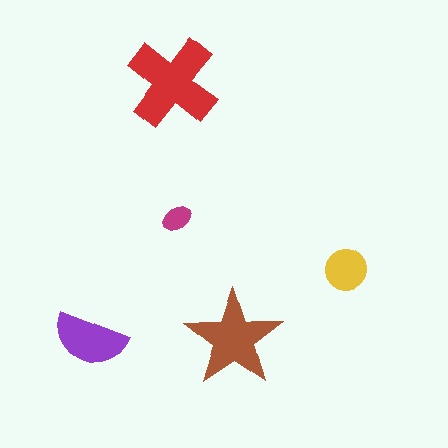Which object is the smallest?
The magenta ellipse.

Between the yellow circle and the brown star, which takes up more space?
The brown star.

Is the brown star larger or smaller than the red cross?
Smaller.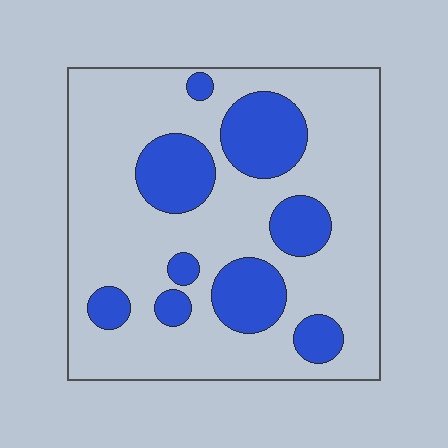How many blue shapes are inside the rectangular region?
9.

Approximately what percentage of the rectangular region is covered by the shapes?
Approximately 25%.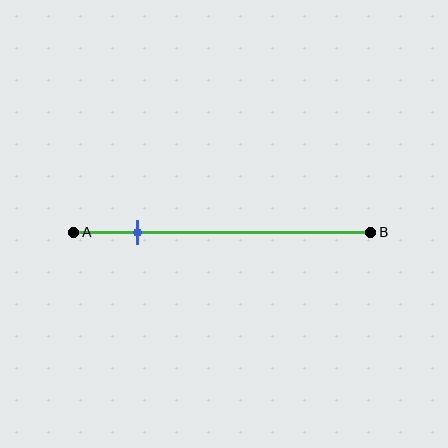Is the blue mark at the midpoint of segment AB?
No, the mark is at about 20% from A, not at the 50% midpoint.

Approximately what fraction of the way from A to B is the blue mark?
The blue mark is approximately 20% of the way from A to B.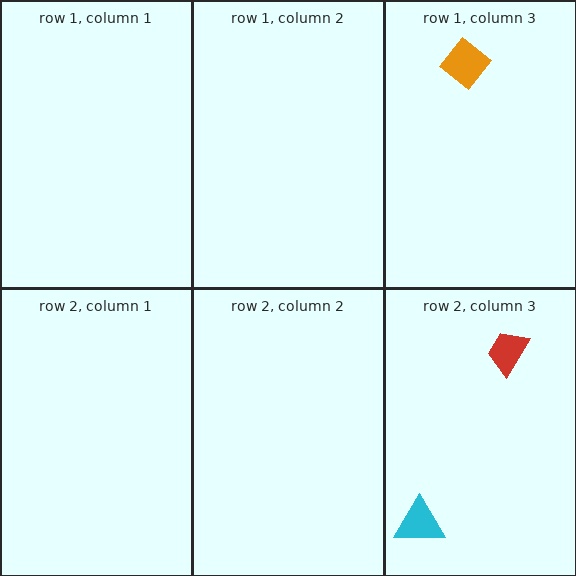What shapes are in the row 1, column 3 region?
The orange diamond.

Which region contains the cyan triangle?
The row 2, column 3 region.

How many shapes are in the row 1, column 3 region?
1.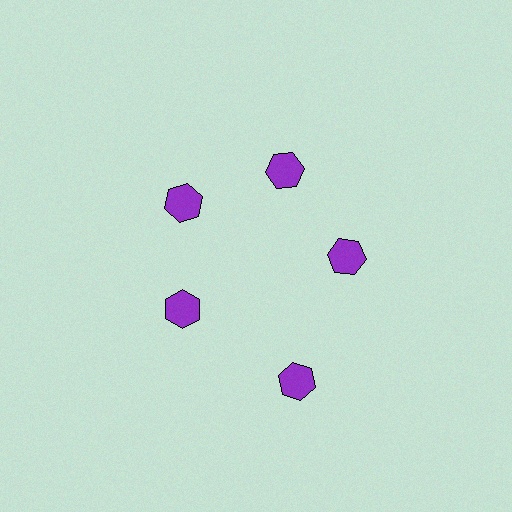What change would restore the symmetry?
The symmetry would be restored by moving it inward, back onto the ring so that all 5 hexagons sit at equal angles and equal distance from the center.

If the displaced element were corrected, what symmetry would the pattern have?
It would have 5-fold rotational symmetry — the pattern would map onto itself every 72 degrees.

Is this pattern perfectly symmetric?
No. The 5 purple hexagons are arranged in a ring, but one element near the 5 o'clock position is pushed outward from the center, breaking the 5-fold rotational symmetry.